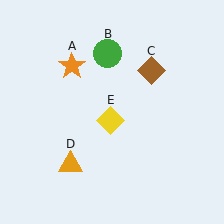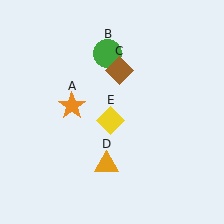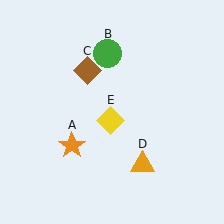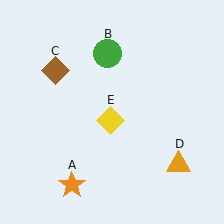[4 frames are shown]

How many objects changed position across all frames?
3 objects changed position: orange star (object A), brown diamond (object C), orange triangle (object D).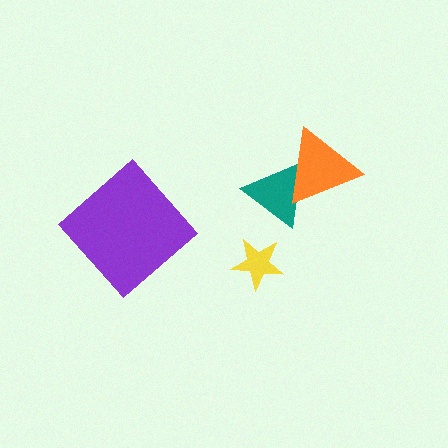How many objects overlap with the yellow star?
0 objects overlap with the yellow star.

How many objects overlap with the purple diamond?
0 objects overlap with the purple diamond.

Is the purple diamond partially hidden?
No, no other shape covers it.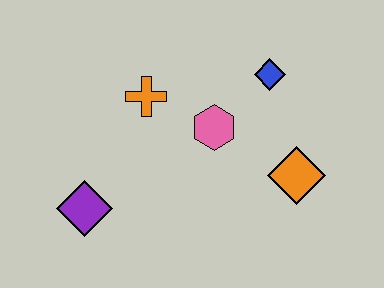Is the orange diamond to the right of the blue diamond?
Yes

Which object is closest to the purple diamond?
The orange cross is closest to the purple diamond.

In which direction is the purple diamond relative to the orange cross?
The purple diamond is below the orange cross.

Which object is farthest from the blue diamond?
The purple diamond is farthest from the blue diamond.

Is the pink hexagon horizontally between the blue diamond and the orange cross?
Yes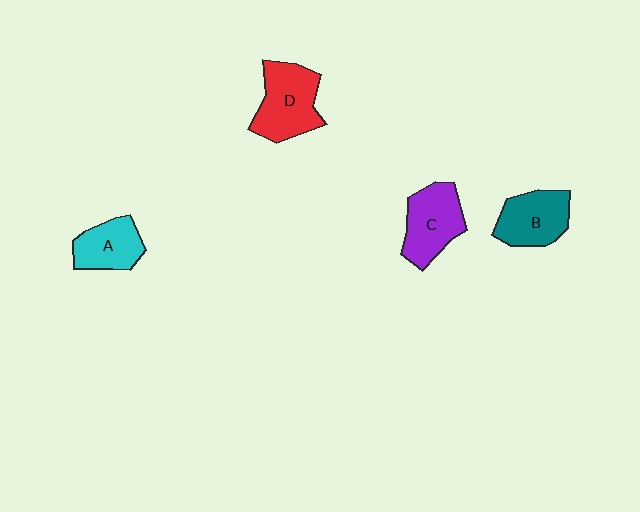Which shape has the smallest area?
Shape A (cyan).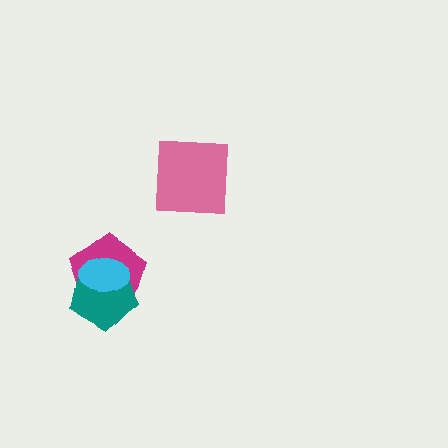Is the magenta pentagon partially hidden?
Yes, it is partially covered by another shape.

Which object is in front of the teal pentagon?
The cyan ellipse is in front of the teal pentagon.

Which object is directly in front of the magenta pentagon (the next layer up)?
The teal pentagon is directly in front of the magenta pentagon.